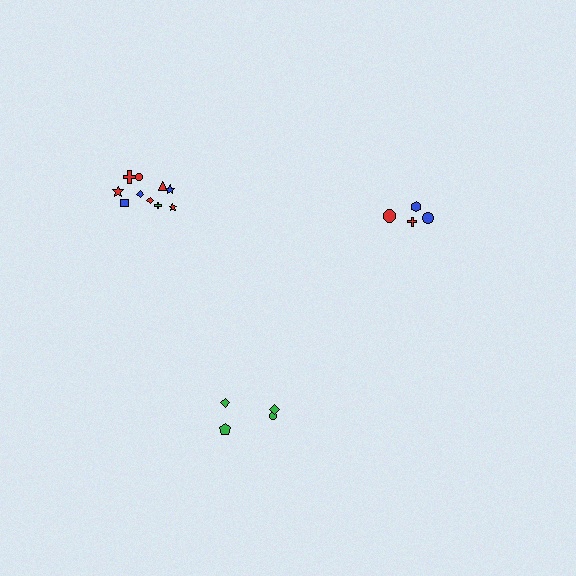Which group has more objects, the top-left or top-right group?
The top-left group.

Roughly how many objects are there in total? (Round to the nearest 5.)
Roughly 20 objects in total.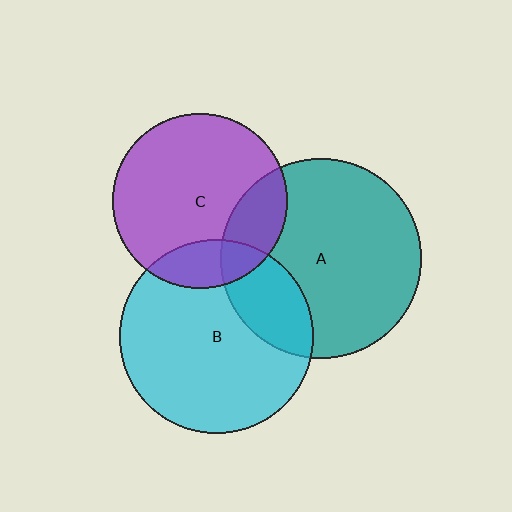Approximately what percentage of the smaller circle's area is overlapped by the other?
Approximately 20%.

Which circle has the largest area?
Circle A (teal).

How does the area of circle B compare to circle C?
Approximately 1.2 times.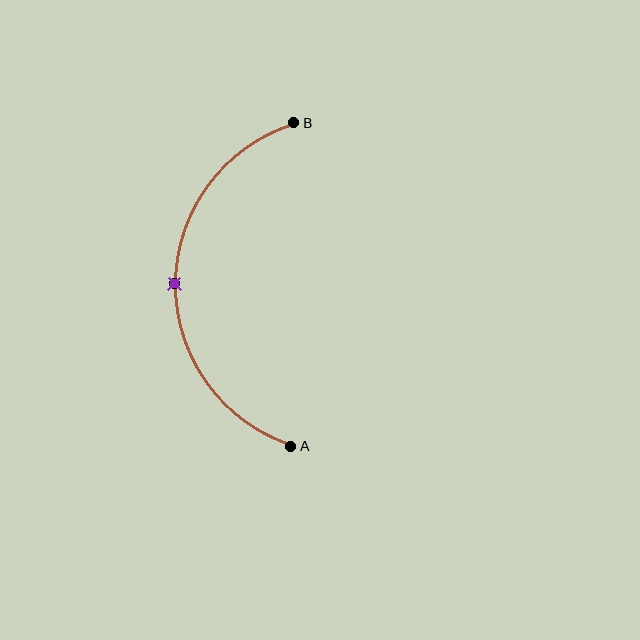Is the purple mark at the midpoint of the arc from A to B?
Yes. The purple mark lies on the arc at equal arc-length from both A and B — it is the arc midpoint.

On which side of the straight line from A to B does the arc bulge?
The arc bulges to the left of the straight line connecting A and B.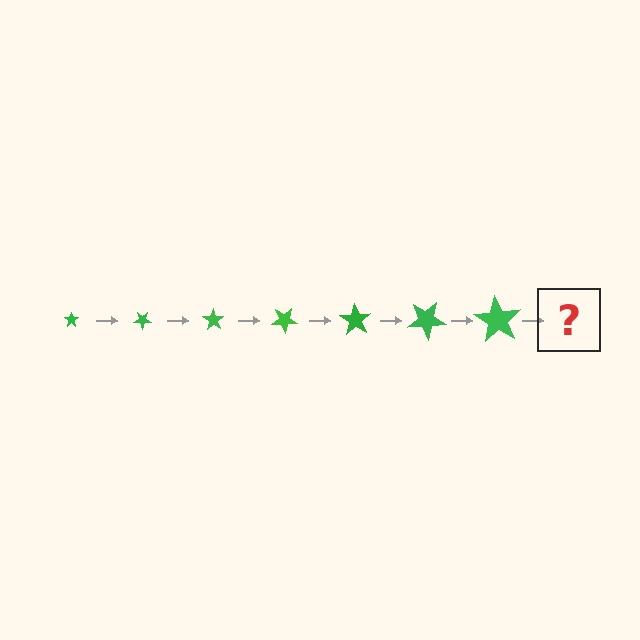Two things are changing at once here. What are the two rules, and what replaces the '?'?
The two rules are that the star grows larger each step and it rotates 35 degrees each step. The '?' should be a star, larger than the previous one and rotated 245 degrees from the start.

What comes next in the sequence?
The next element should be a star, larger than the previous one and rotated 245 degrees from the start.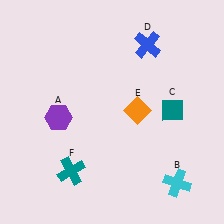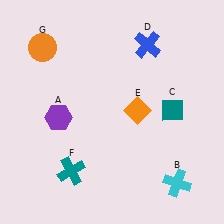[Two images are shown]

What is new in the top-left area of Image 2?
An orange circle (G) was added in the top-left area of Image 2.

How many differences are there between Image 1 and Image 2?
There is 1 difference between the two images.